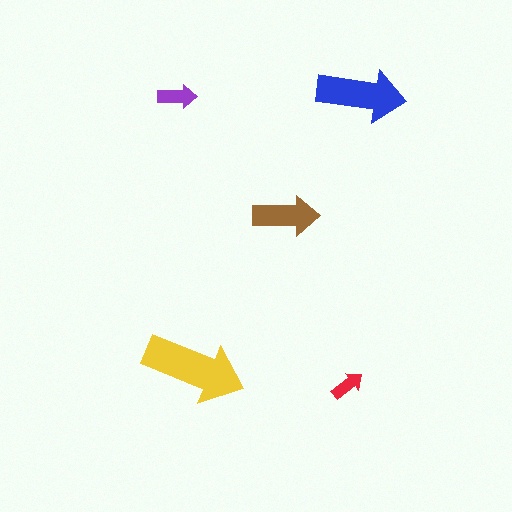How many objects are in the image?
There are 5 objects in the image.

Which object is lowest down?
The red arrow is bottommost.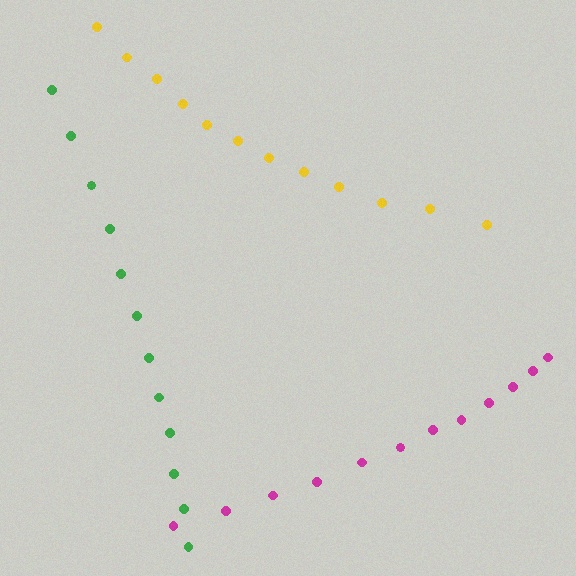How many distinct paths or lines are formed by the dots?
There are 3 distinct paths.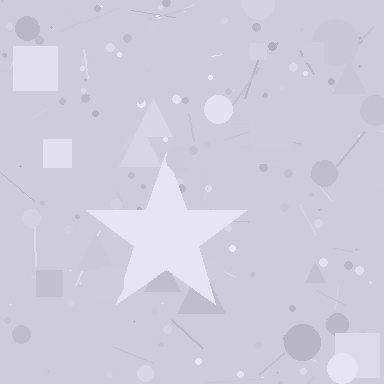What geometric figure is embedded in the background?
A star is embedded in the background.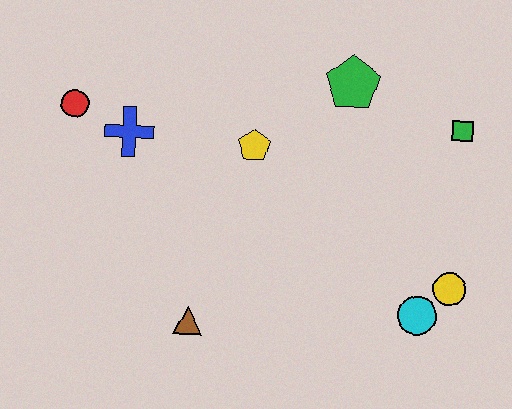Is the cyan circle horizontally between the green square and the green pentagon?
Yes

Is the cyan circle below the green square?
Yes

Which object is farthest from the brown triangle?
The green square is farthest from the brown triangle.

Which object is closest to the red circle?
The blue cross is closest to the red circle.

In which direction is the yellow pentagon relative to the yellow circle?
The yellow pentagon is to the left of the yellow circle.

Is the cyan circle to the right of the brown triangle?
Yes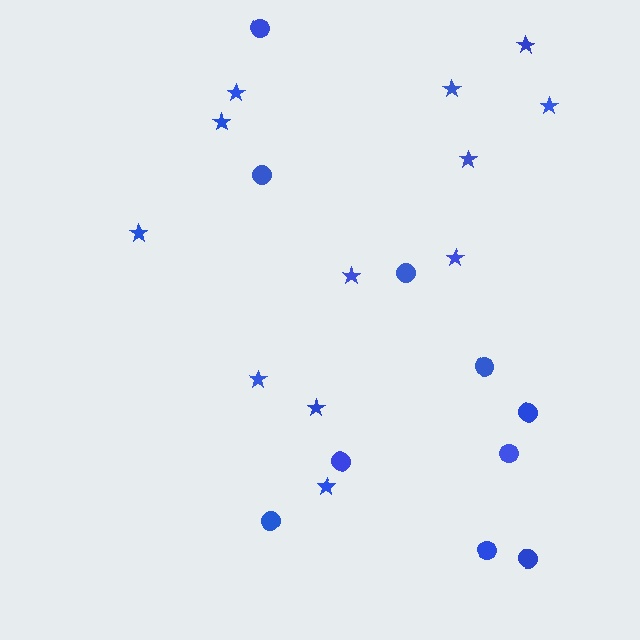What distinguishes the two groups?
There are 2 groups: one group of stars (12) and one group of circles (10).